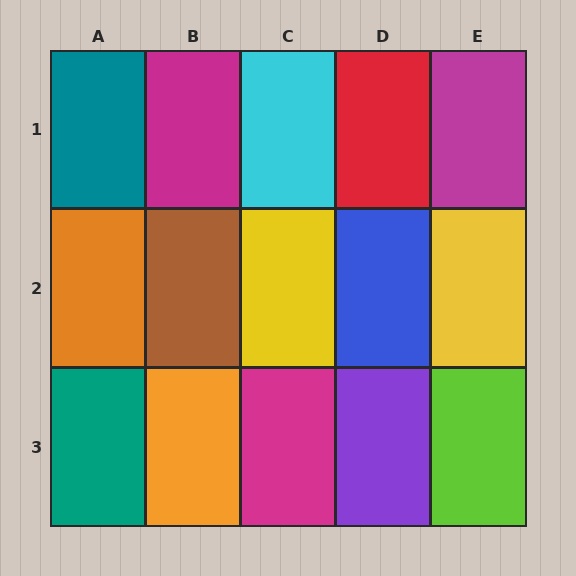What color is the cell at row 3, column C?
Magenta.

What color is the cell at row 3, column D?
Purple.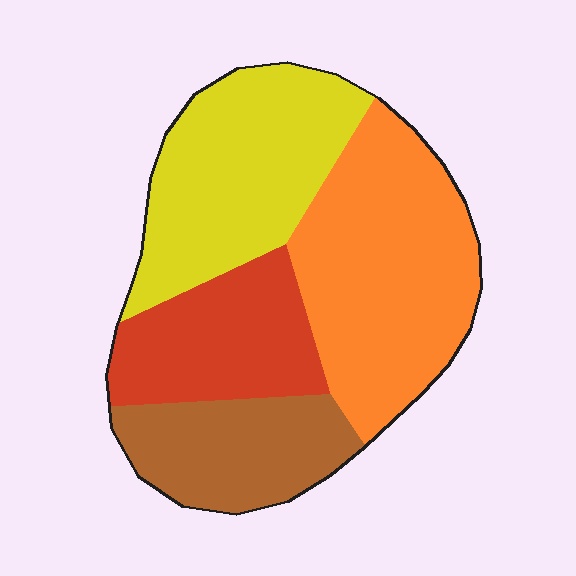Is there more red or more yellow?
Yellow.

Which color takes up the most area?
Orange, at roughly 35%.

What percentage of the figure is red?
Red covers about 20% of the figure.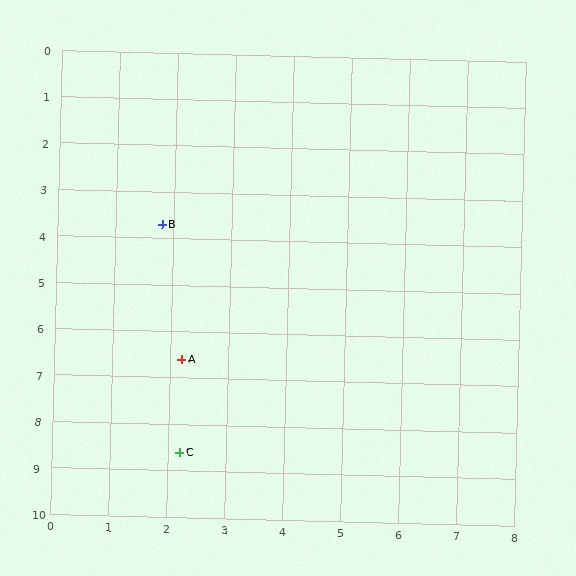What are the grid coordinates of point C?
Point C is at approximately (2.2, 8.6).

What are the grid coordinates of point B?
Point B is at approximately (1.8, 3.7).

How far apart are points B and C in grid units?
Points B and C are about 4.9 grid units apart.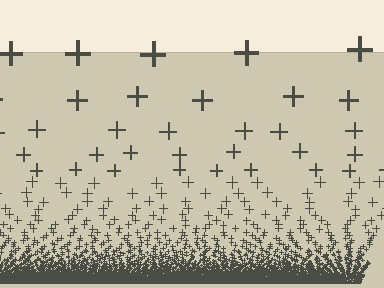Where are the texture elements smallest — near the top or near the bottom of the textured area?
Near the bottom.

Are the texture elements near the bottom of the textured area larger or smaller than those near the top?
Smaller. The gradient is inverted — elements near the bottom are smaller and denser.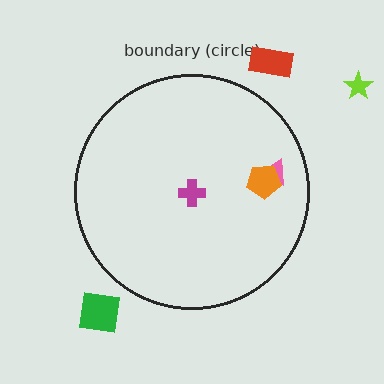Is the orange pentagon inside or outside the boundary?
Inside.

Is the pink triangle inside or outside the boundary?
Inside.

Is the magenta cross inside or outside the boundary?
Inside.